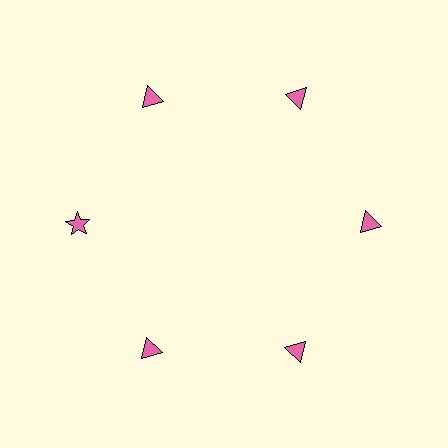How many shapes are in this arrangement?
There are 6 shapes arranged in a ring pattern.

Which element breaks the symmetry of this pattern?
The pink star at roughly the 9 o'clock position breaks the symmetry. All other shapes are pink triangles.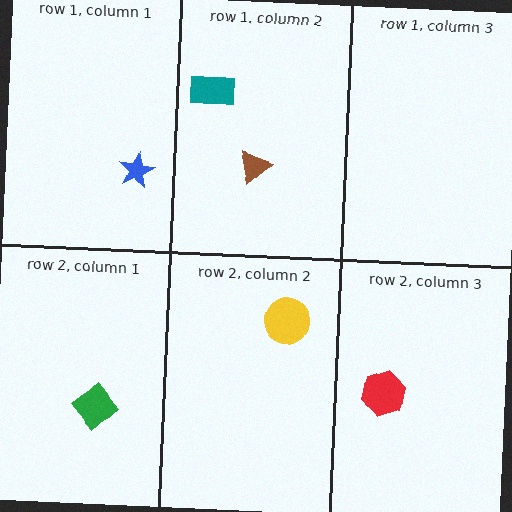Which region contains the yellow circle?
The row 2, column 2 region.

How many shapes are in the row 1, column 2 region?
2.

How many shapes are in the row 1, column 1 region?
1.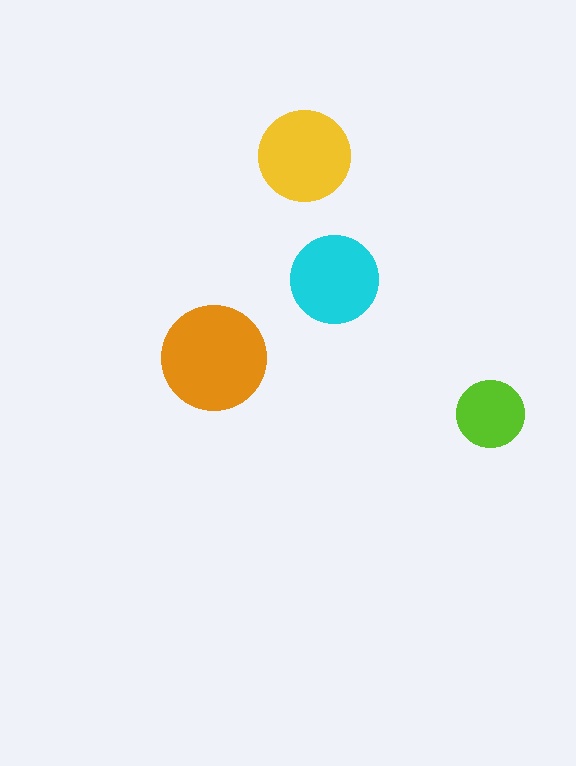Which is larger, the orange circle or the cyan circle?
The orange one.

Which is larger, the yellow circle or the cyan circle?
The yellow one.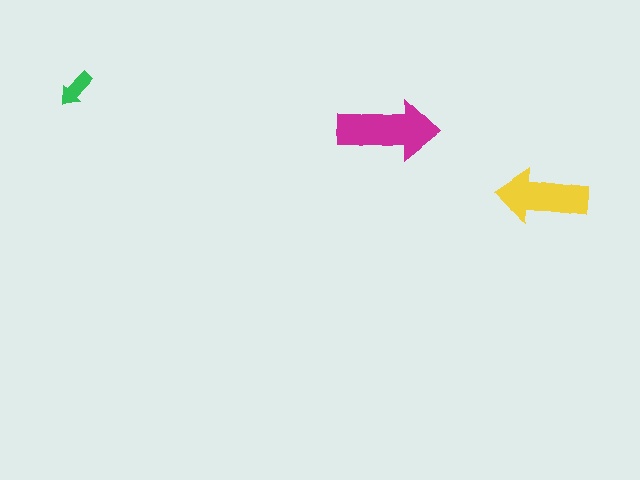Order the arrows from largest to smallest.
the magenta one, the yellow one, the green one.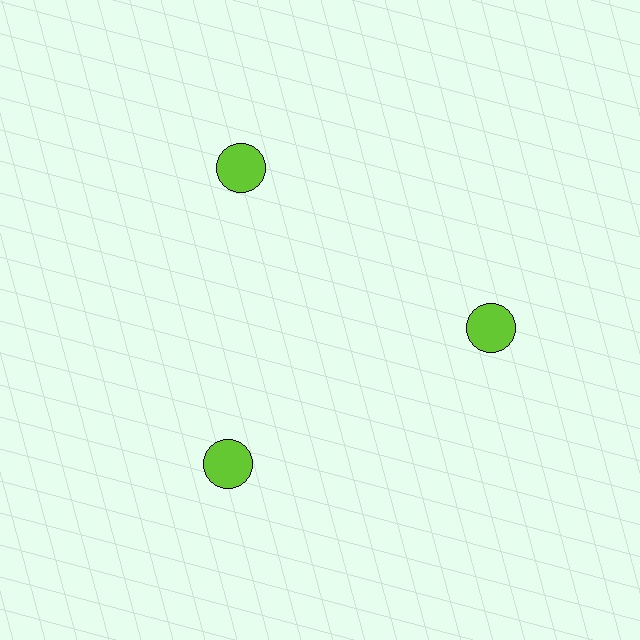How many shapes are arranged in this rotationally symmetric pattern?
There are 3 shapes, arranged in 3 groups of 1.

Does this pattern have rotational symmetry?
Yes, this pattern has 3-fold rotational symmetry. It looks the same after rotating 120 degrees around the center.